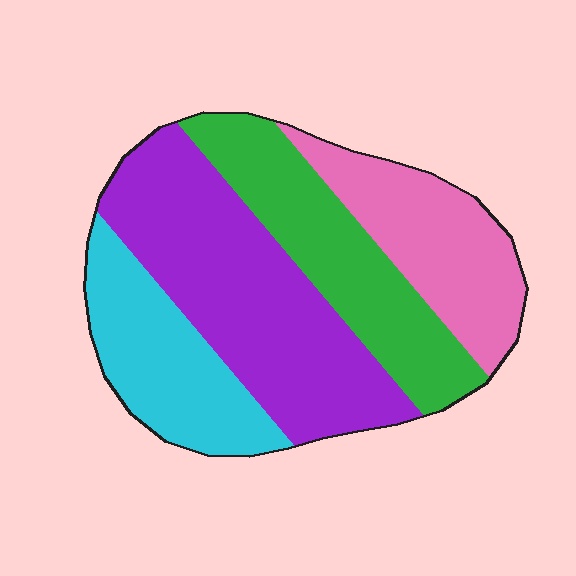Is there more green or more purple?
Purple.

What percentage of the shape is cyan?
Cyan covers about 20% of the shape.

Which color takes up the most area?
Purple, at roughly 35%.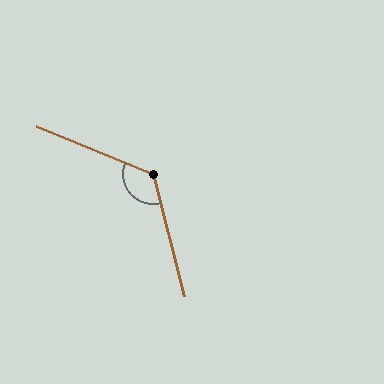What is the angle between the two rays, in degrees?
Approximately 126 degrees.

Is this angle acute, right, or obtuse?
It is obtuse.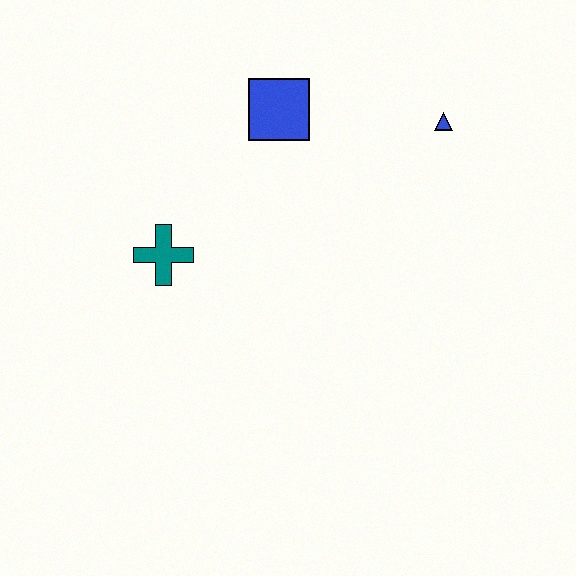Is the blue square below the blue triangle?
No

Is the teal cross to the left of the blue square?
Yes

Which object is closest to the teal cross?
The blue square is closest to the teal cross.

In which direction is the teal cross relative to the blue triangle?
The teal cross is to the left of the blue triangle.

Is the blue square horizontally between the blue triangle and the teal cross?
Yes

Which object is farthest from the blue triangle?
The teal cross is farthest from the blue triangle.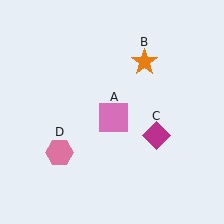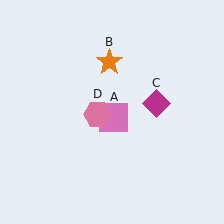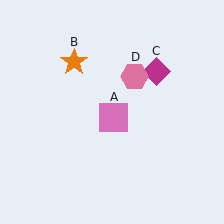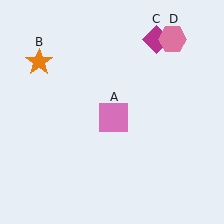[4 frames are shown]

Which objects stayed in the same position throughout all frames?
Pink square (object A) remained stationary.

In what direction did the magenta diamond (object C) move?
The magenta diamond (object C) moved up.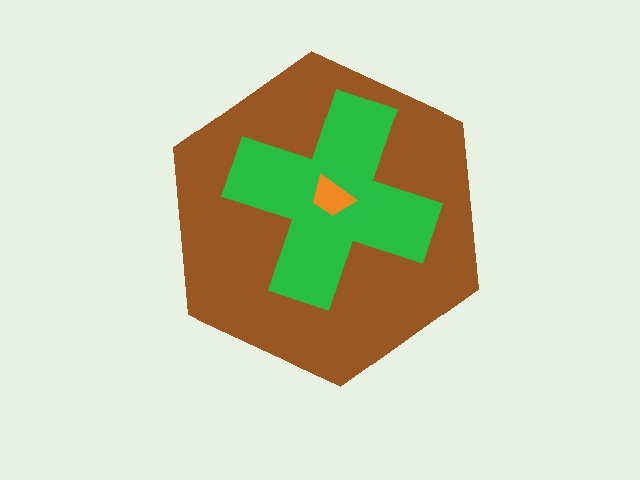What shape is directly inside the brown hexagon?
The green cross.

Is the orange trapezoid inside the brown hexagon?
Yes.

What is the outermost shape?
The brown hexagon.